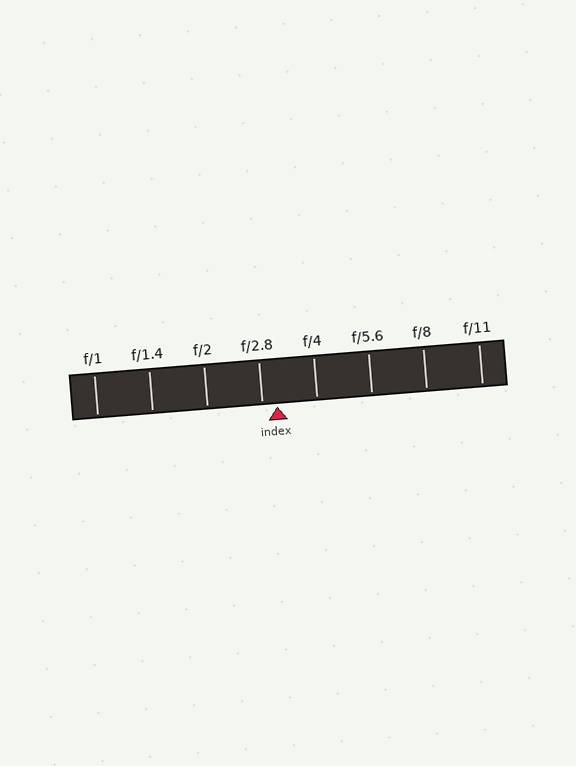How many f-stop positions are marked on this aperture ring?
There are 8 f-stop positions marked.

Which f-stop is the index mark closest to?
The index mark is closest to f/2.8.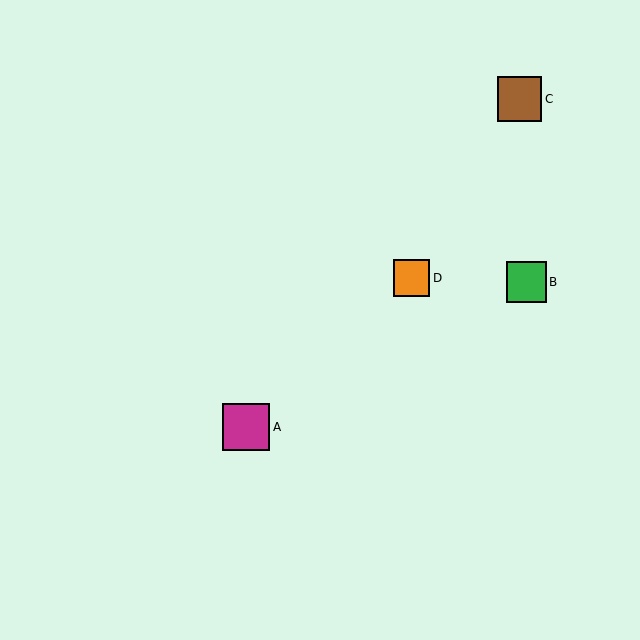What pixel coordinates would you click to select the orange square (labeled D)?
Click at (412, 278) to select the orange square D.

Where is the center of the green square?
The center of the green square is at (526, 282).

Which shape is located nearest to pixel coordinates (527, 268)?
The green square (labeled B) at (526, 282) is nearest to that location.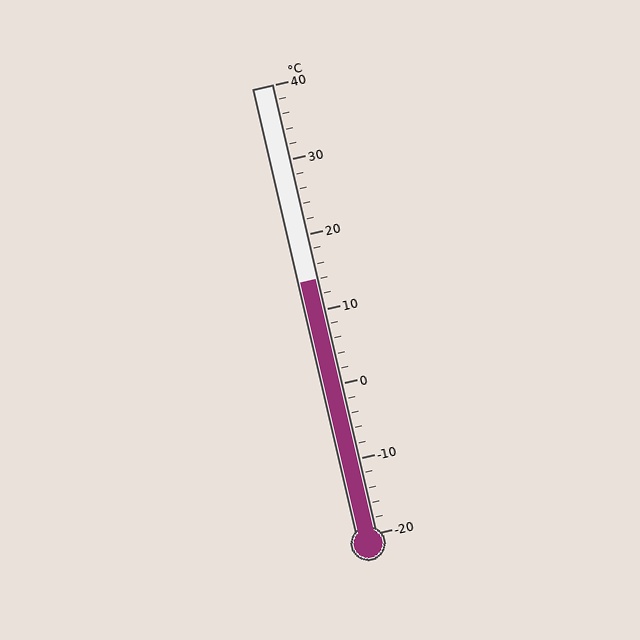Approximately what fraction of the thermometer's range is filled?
The thermometer is filled to approximately 55% of its range.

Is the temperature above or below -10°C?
The temperature is above -10°C.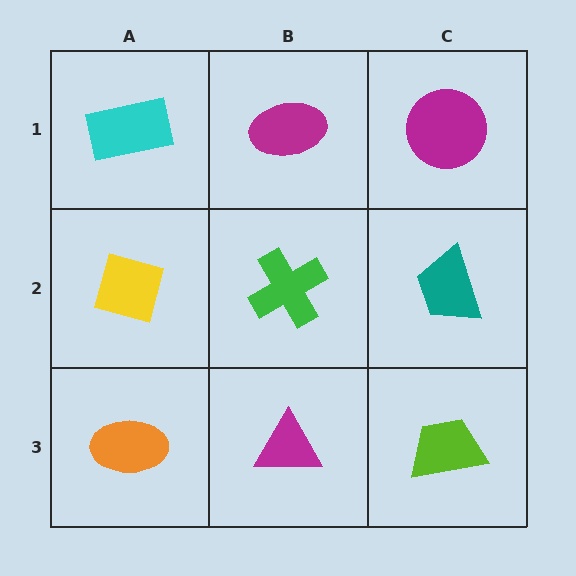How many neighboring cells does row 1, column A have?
2.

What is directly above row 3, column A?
A yellow diamond.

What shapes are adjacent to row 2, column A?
A cyan rectangle (row 1, column A), an orange ellipse (row 3, column A), a green cross (row 2, column B).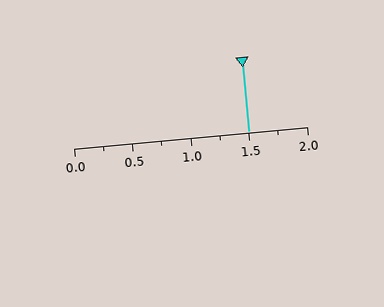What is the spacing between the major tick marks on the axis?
The major ticks are spaced 0.5 apart.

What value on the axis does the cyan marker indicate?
The marker indicates approximately 1.5.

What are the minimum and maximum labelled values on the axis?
The axis runs from 0.0 to 2.0.